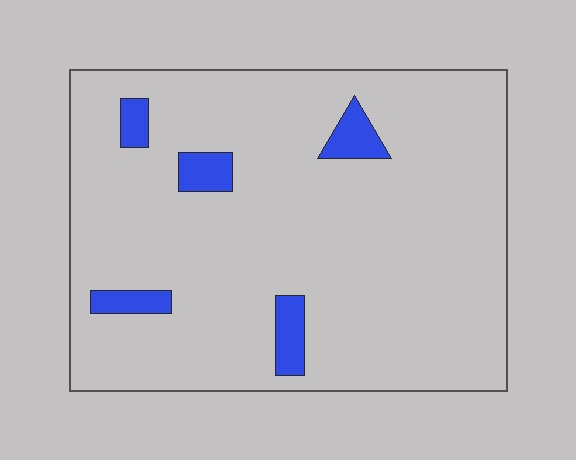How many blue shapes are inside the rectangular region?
5.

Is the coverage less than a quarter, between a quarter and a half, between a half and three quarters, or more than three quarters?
Less than a quarter.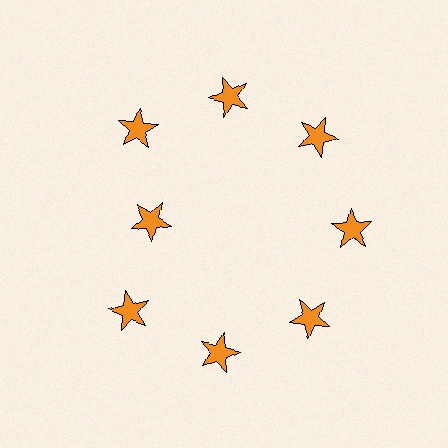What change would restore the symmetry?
The symmetry would be restored by moving it outward, back onto the ring so that all 8 stars sit at equal angles and equal distance from the center.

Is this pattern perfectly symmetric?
No. The 8 orange stars are arranged in a ring, but one element near the 9 o'clock position is pulled inward toward the center, breaking the 8-fold rotational symmetry.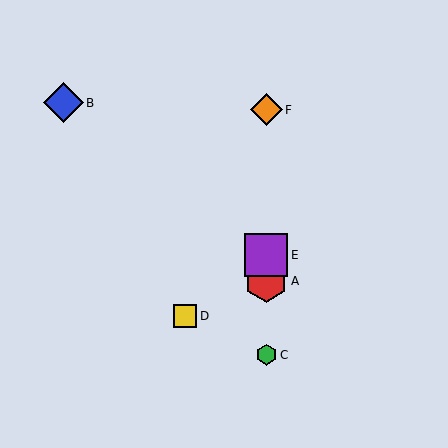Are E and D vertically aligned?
No, E is at x≈266 and D is at x≈185.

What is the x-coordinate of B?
Object B is at x≈63.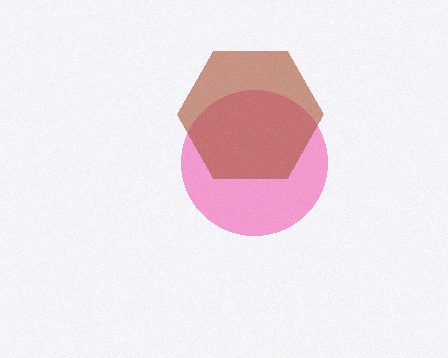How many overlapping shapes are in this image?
There are 2 overlapping shapes in the image.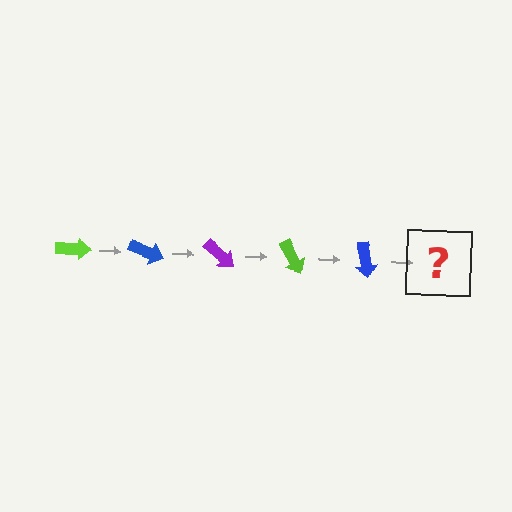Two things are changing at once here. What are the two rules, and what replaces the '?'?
The two rules are that it rotates 20 degrees each step and the color cycles through lime, blue, and purple. The '?' should be a purple arrow, rotated 100 degrees from the start.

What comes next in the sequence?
The next element should be a purple arrow, rotated 100 degrees from the start.